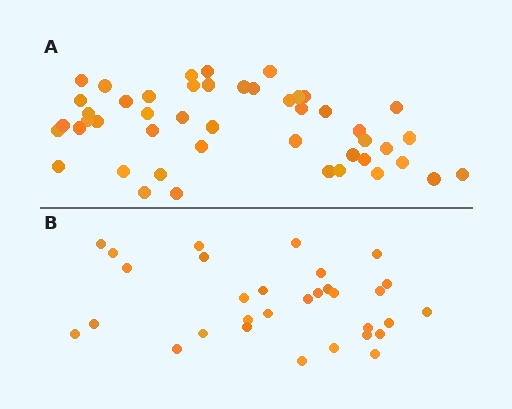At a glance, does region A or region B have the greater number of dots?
Region A (the top region) has more dots.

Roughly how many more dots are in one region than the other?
Region A has approximately 15 more dots than region B.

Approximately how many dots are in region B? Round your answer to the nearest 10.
About 30 dots. (The exact count is 31, which rounds to 30.)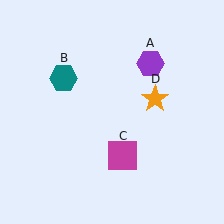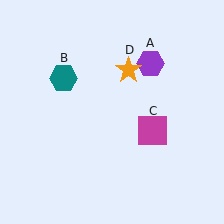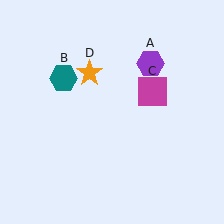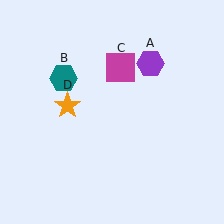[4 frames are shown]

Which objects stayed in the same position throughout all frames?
Purple hexagon (object A) and teal hexagon (object B) remained stationary.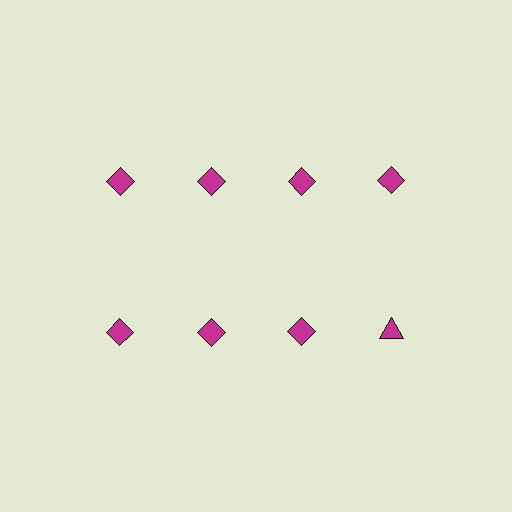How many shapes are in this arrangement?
There are 8 shapes arranged in a grid pattern.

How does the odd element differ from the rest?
It has a different shape: triangle instead of diamond.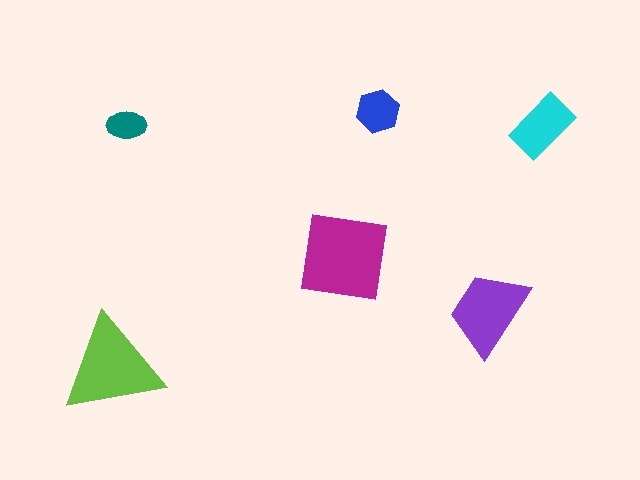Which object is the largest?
The magenta square.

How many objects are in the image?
There are 6 objects in the image.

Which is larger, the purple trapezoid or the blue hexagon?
The purple trapezoid.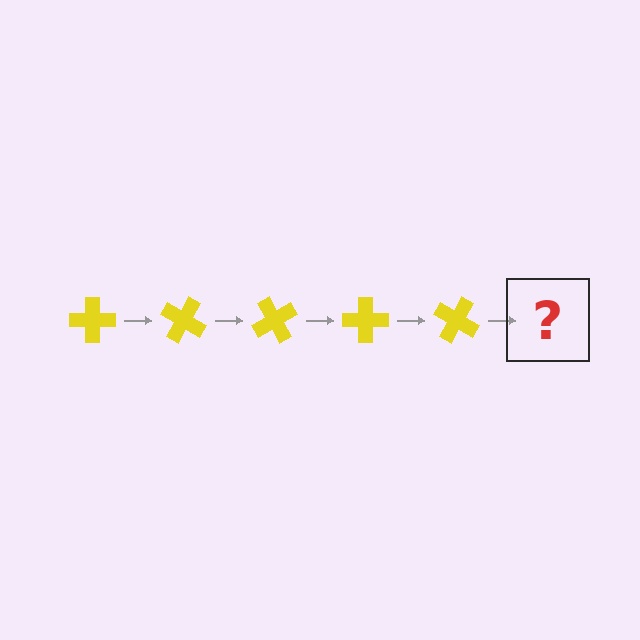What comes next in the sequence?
The next element should be a yellow cross rotated 150 degrees.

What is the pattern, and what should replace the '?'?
The pattern is that the cross rotates 30 degrees each step. The '?' should be a yellow cross rotated 150 degrees.